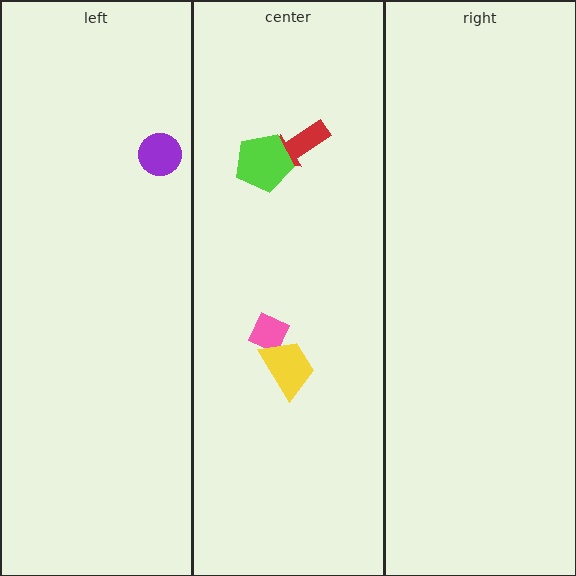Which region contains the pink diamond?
The center region.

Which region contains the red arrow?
The center region.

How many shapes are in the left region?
1.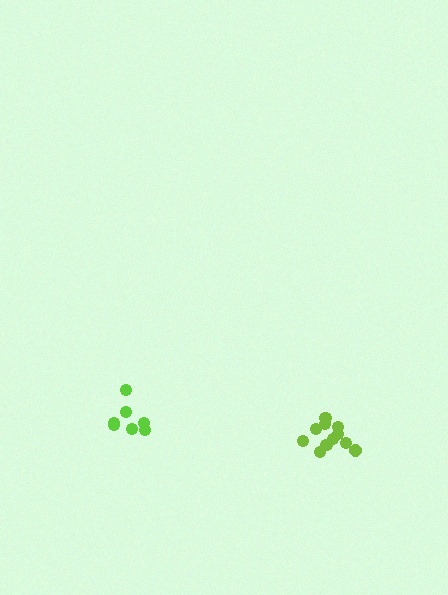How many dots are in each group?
Group 1: 11 dots, Group 2: 7 dots (18 total).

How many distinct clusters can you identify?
There are 2 distinct clusters.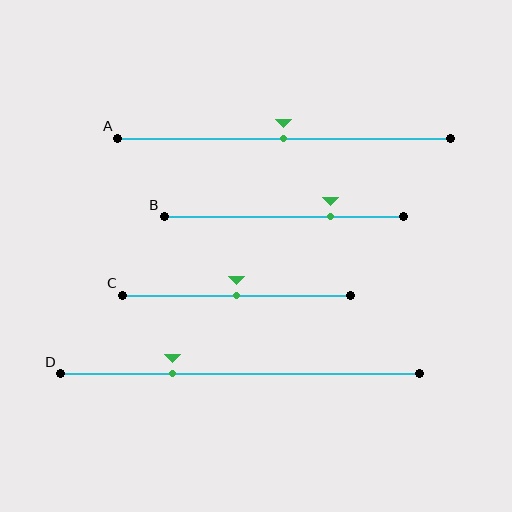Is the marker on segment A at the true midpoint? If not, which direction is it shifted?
Yes, the marker on segment A is at the true midpoint.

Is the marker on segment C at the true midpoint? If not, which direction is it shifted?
Yes, the marker on segment C is at the true midpoint.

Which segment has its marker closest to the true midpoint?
Segment A has its marker closest to the true midpoint.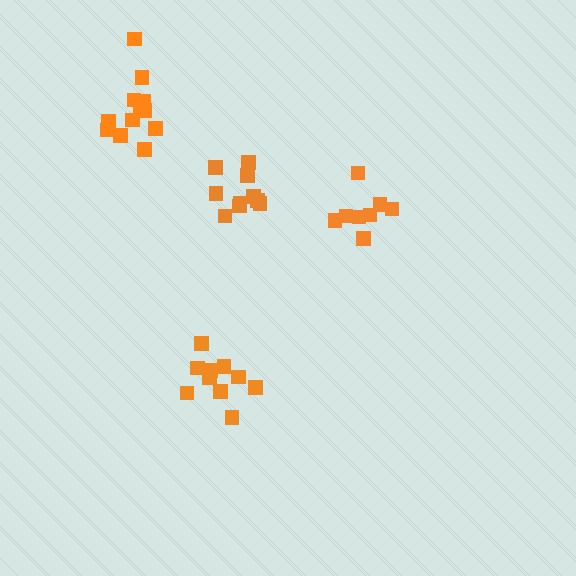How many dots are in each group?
Group 1: 8 dots, Group 2: 10 dots, Group 3: 12 dots, Group 4: 11 dots (41 total).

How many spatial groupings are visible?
There are 4 spatial groupings.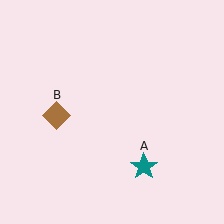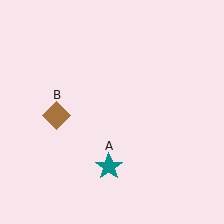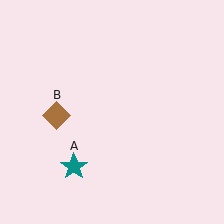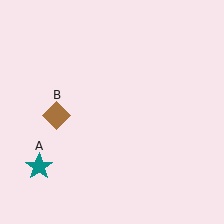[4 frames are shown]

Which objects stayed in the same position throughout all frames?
Brown diamond (object B) remained stationary.